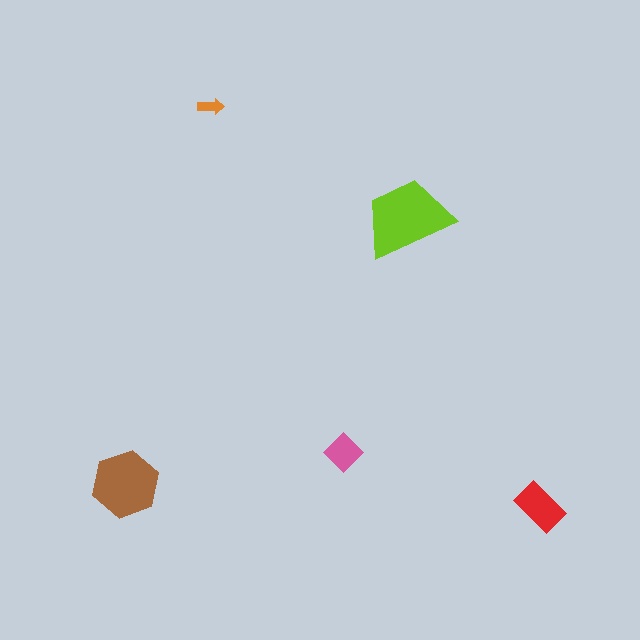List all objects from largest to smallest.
The lime trapezoid, the brown hexagon, the red rectangle, the pink diamond, the orange arrow.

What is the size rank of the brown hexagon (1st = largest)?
2nd.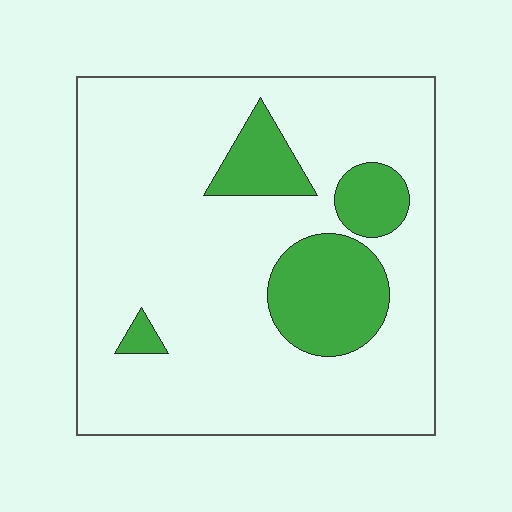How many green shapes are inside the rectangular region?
4.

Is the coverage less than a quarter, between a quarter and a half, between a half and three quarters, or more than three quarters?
Less than a quarter.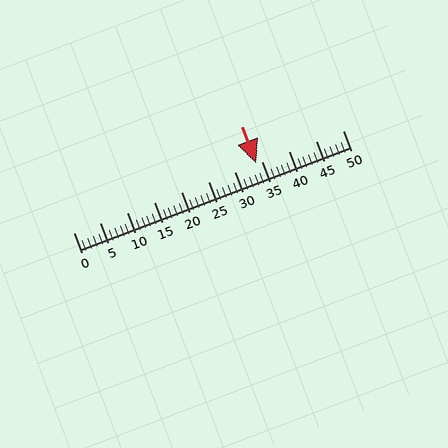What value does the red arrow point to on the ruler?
The red arrow points to approximately 34.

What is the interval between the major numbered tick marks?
The major tick marks are spaced 5 units apart.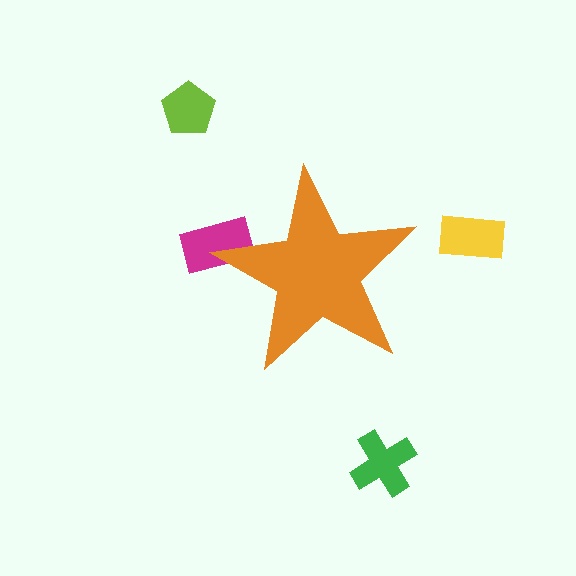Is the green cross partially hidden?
No, the green cross is fully visible.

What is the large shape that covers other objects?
An orange star.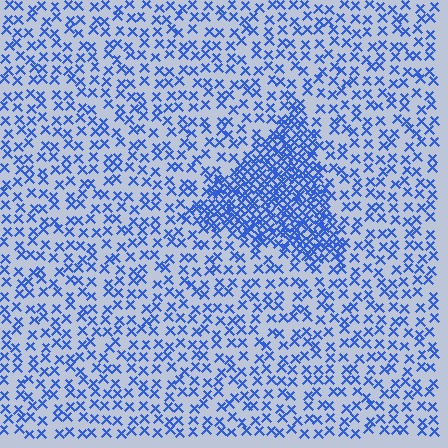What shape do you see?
I see a triangle.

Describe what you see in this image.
The image contains small blue elements arranged at two different densities. A triangle-shaped region is visible where the elements are more densely packed than the surrounding area.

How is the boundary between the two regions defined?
The boundary is defined by a change in element density (approximately 2.7x ratio). All elements are the same color, size, and shape.